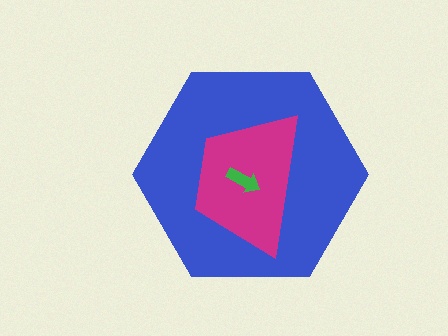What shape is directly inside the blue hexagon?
The magenta trapezoid.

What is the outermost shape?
The blue hexagon.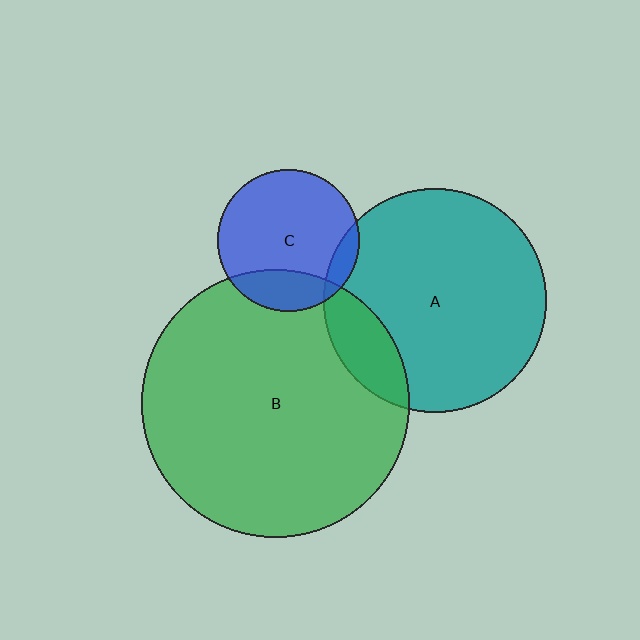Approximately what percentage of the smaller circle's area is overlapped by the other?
Approximately 20%.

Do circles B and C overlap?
Yes.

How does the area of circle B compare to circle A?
Approximately 1.4 times.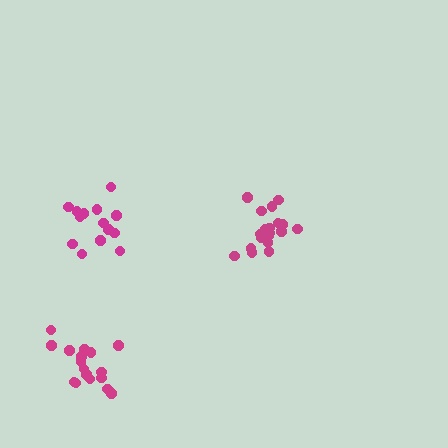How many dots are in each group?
Group 1: 17 dots, Group 2: 19 dots, Group 3: 14 dots (50 total).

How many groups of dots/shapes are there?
There are 3 groups.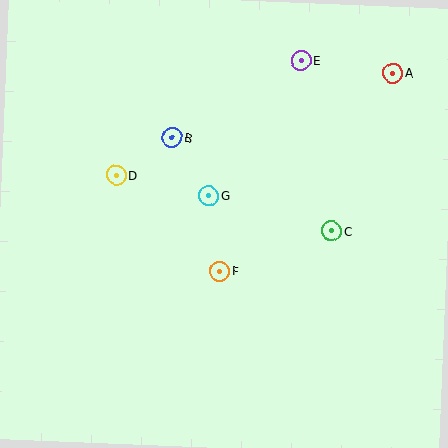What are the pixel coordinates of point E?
Point E is at (301, 60).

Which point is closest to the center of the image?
Point G at (209, 195) is closest to the center.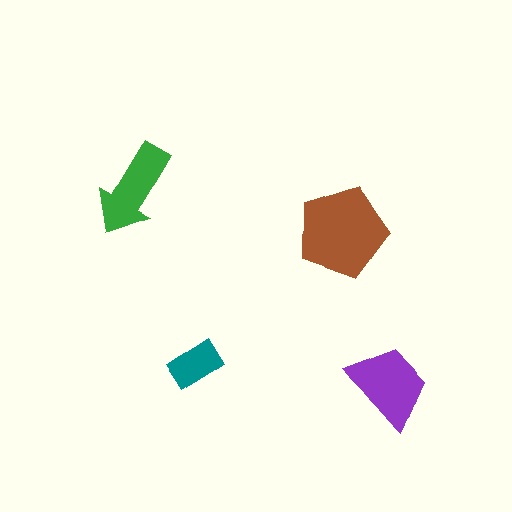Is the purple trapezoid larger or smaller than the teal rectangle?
Larger.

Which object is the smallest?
The teal rectangle.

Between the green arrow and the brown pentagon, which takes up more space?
The brown pentagon.